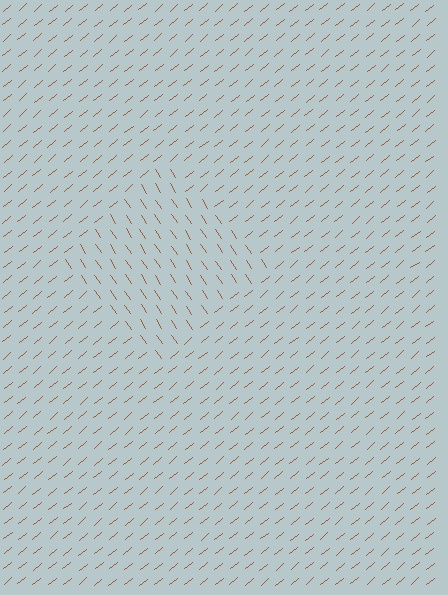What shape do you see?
I see a diamond.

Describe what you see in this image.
The image is filled with small brown line segments. A diamond region in the image has lines oriented differently from the surrounding lines, creating a visible texture boundary.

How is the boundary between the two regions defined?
The boundary is defined purely by a change in line orientation (approximately 84 degrees difference). All lines are the same color and thickness.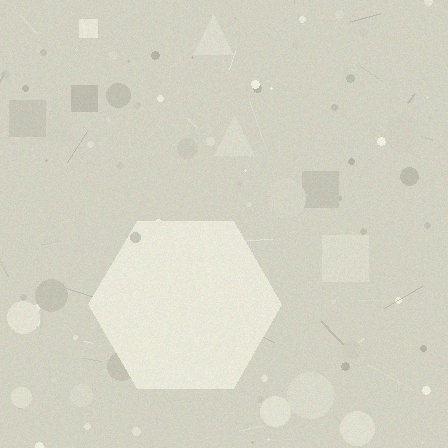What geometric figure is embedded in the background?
A hexagon is embedded in the background.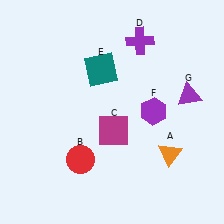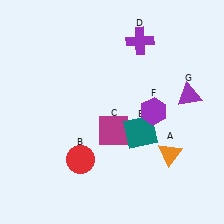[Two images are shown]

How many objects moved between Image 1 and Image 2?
1 object moved between the two images.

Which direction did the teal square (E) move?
The teal square (E) moved down.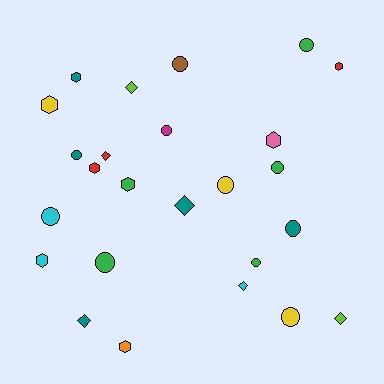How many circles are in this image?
There are 11 circles.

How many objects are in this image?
There are 25 objects.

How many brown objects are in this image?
There is 1 brown object.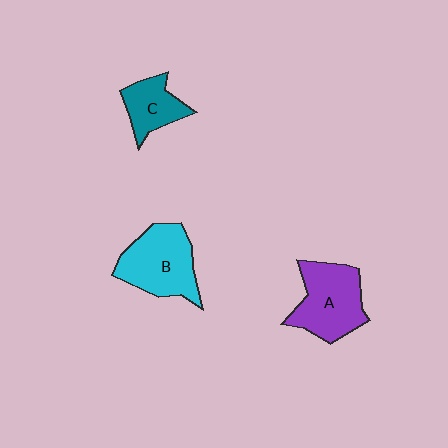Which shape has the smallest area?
Shape C (teal).